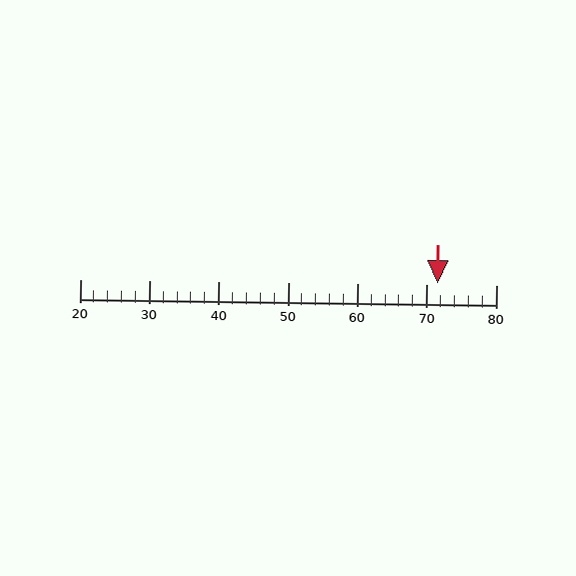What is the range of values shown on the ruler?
The ruler shows values from 20 to 80.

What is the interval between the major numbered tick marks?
The major tick marks are spaced 10 units apart.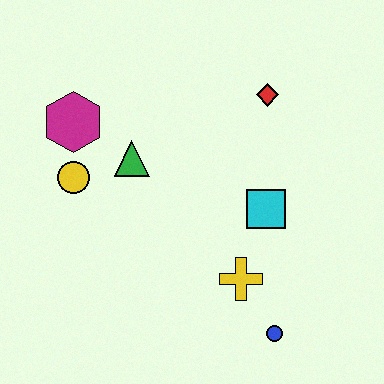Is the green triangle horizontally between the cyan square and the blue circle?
No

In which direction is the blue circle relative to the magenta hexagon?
The blue circle is below the magenta hexagon.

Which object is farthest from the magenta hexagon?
The blue circle is farthest from the magenta hexagon.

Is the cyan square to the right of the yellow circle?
Yes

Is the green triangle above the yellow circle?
Yes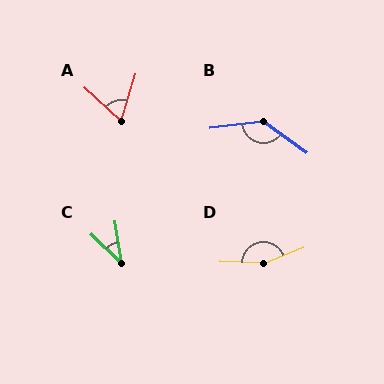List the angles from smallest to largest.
C (38°), A (64°), B (136°), D (155°).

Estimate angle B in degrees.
Approximately 136 degrees.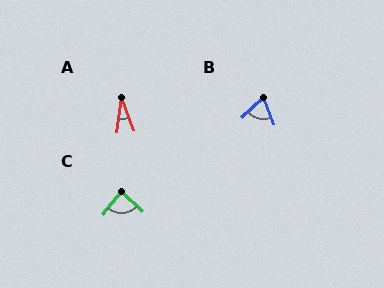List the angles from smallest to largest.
A (27°), B (68°), C (84°).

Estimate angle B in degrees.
Approximately 68 degrees.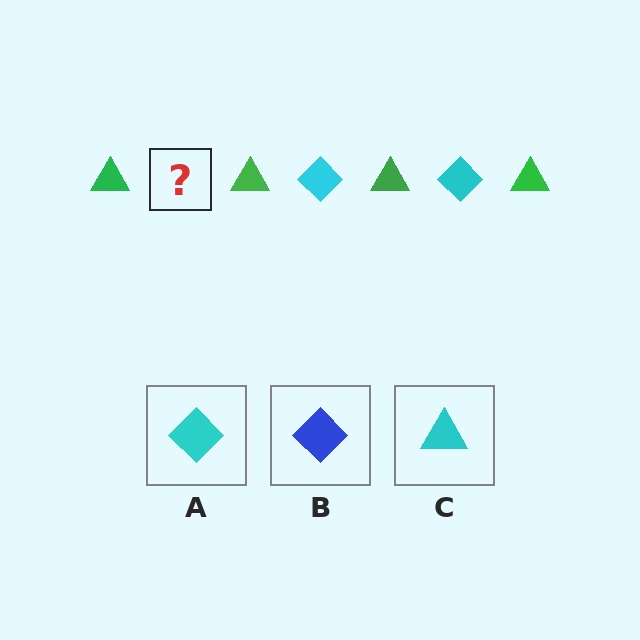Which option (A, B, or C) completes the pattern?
A.